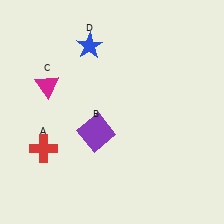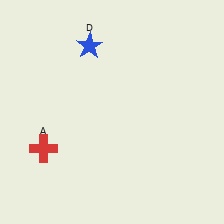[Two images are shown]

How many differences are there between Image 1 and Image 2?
There are 2 differences between the two images.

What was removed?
The purple square (B), the magenta triangle (C) were removed in Image 2.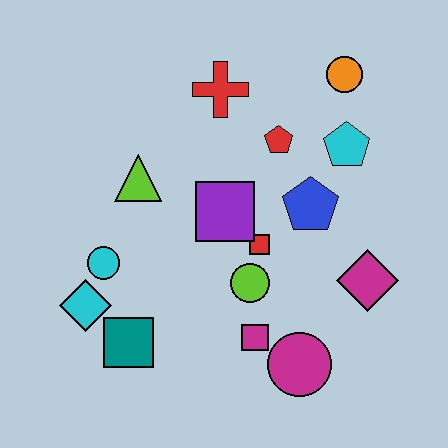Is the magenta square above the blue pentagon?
No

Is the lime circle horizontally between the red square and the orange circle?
No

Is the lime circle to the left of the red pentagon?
Yes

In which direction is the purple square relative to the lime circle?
The purple square is above the lime circle.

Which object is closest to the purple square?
The red square is closest to the purple square.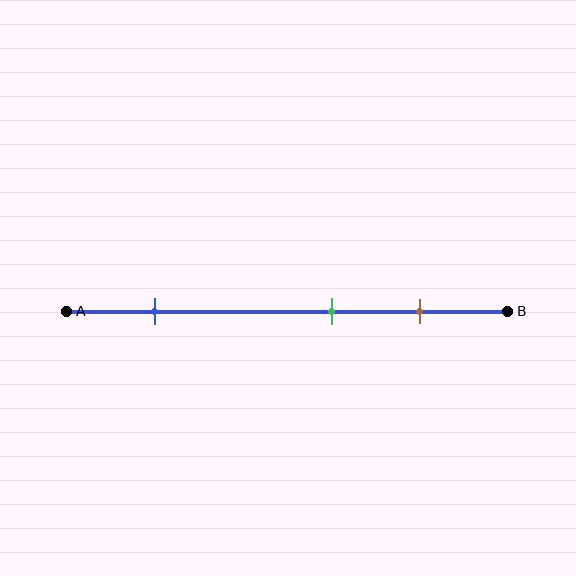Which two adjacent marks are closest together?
The green and brown marks are the closest adjacent pair.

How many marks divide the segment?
There are 3 marks dividing the segment.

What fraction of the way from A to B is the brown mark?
The brown mark is approximately 80% (0.8) of the way from A to B.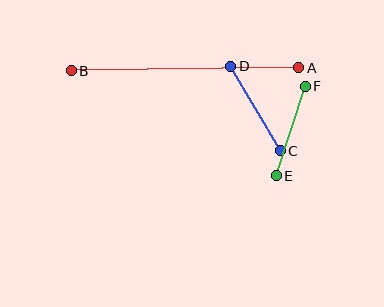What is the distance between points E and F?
The distance is approximately 94 pixels.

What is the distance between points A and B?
The distance is approximately 228 pixels.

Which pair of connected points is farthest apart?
Points A and B are farthest apart.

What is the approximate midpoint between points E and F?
The midpoint is at approximately (291, 131) pixels.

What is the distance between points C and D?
The distance is approximately 98 pixels.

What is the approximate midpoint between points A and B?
The midpoint is at approximately (185, 69) pixels.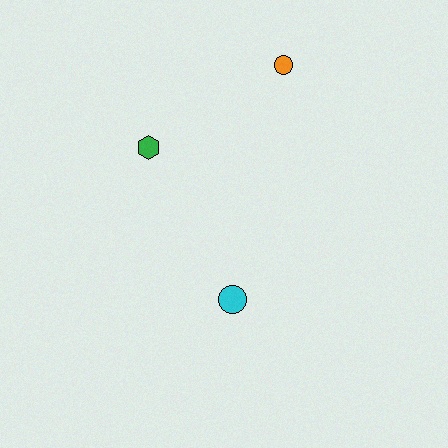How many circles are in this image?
There are 2 circles.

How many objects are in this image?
There are 3 objects.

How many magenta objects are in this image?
There are no magenta objects.